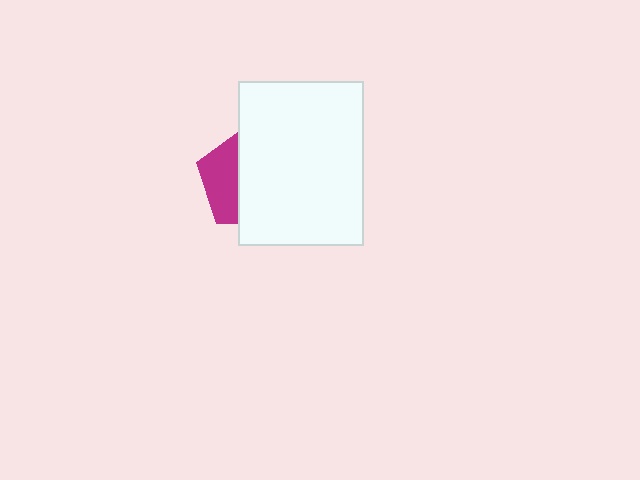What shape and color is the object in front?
The object in front is a white rectangle.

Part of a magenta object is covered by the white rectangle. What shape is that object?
It is a pentagon.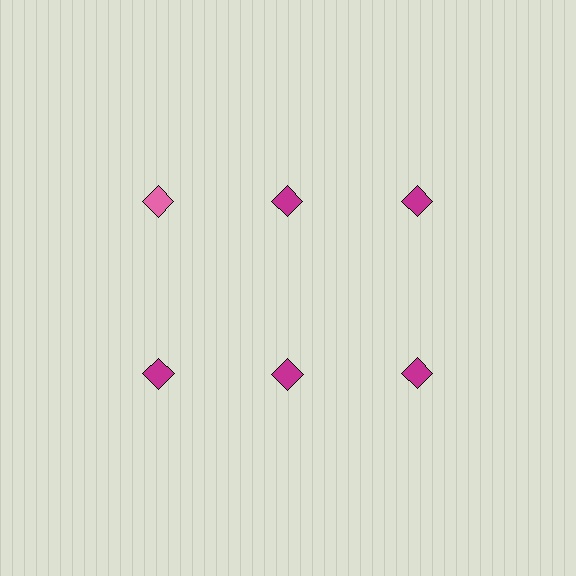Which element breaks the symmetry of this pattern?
The pink diamond in the top row, leftmost column breaks the symmetry. All other shapes are magenta diamonds.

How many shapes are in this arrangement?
There are 6 shapes arranged in a grid pattern.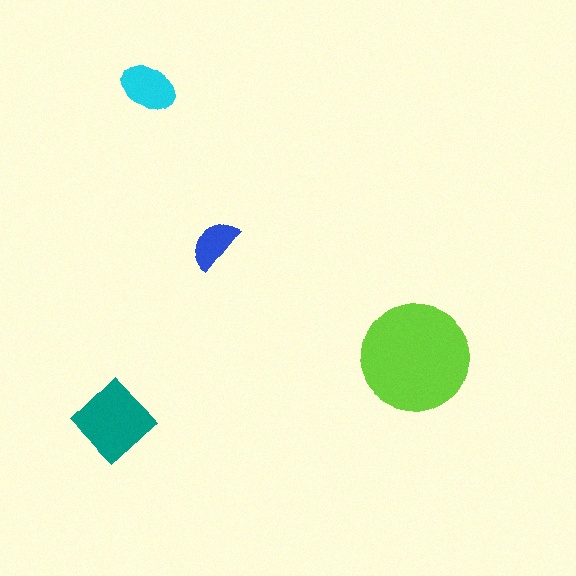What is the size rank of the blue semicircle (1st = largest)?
4th.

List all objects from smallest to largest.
The blue semicircle, the cyan ellipse, the teal diamond, the lime circle.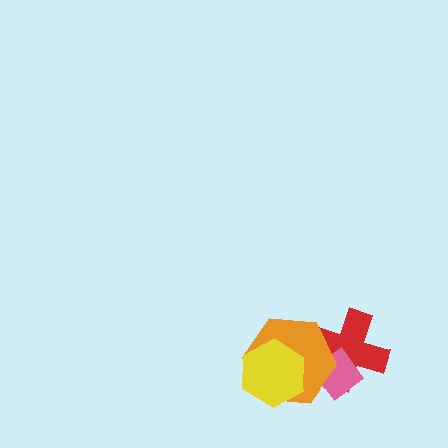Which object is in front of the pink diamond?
The orange hexagon is in front of the pink diamond.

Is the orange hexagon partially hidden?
Yes, it is partially covered by another shape.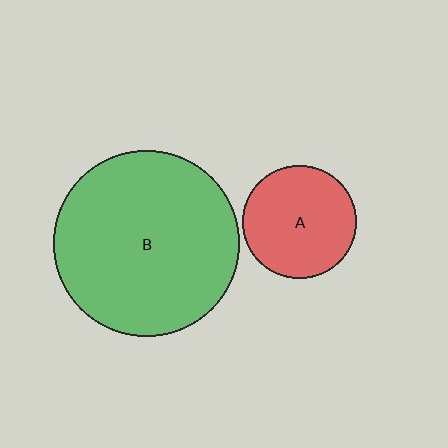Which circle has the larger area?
Circle B (green).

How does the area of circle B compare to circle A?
Approximately 2.7 times.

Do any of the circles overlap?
No, none of the circles overlap.